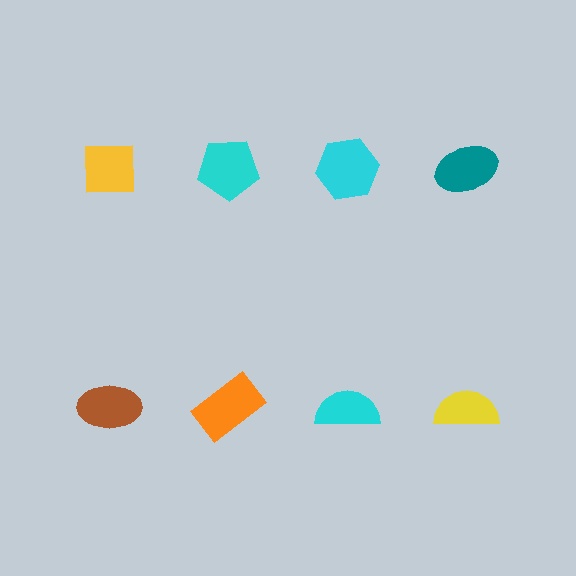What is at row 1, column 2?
A cyan pentagon.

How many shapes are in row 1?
4 shapes.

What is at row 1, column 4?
A teal ellipse.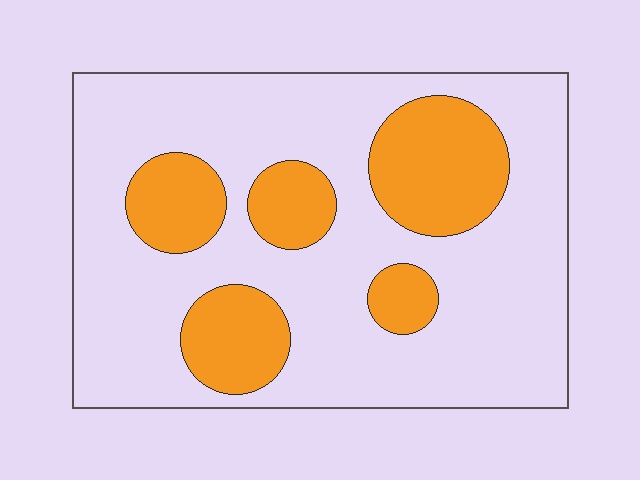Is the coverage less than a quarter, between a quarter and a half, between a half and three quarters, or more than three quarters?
Between a quarter and a half.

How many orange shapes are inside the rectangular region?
5.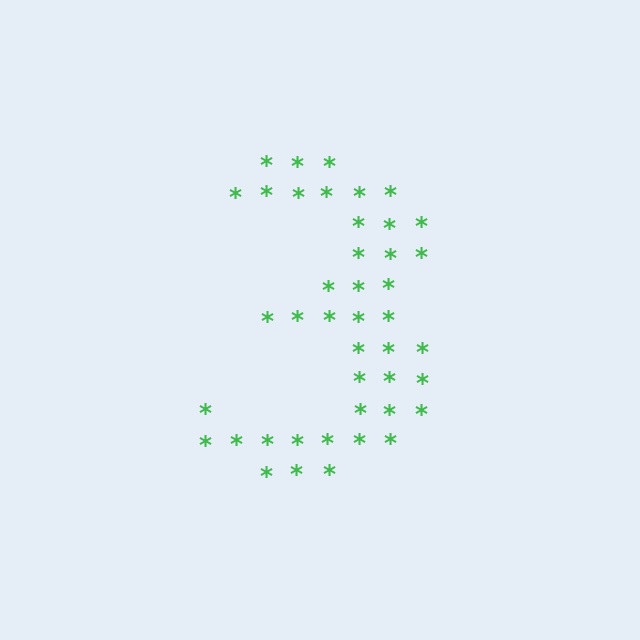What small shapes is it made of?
It is made of small asterisks.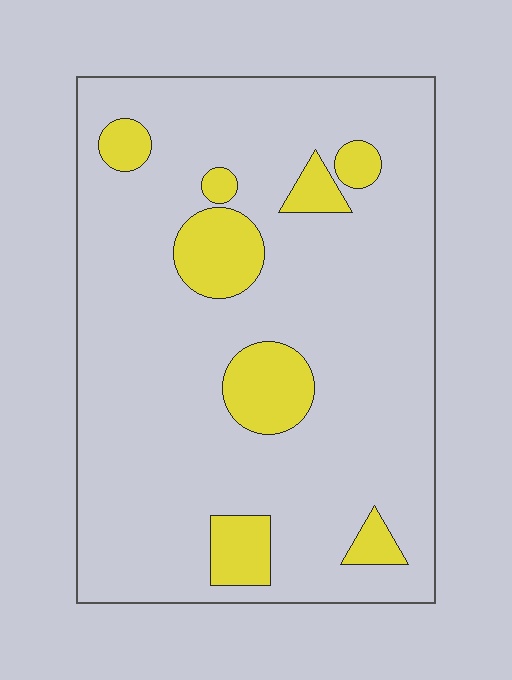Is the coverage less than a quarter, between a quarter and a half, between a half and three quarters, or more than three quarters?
Less than a quarter.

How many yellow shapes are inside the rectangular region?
8.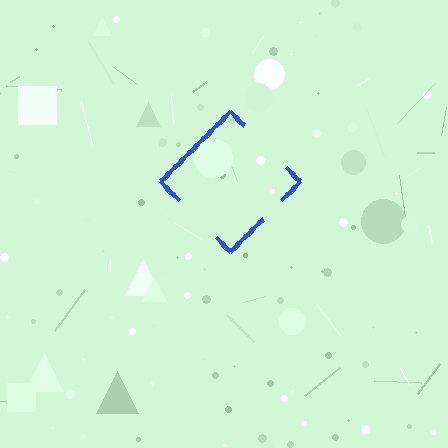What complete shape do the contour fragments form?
The contour fragments form a diamond.